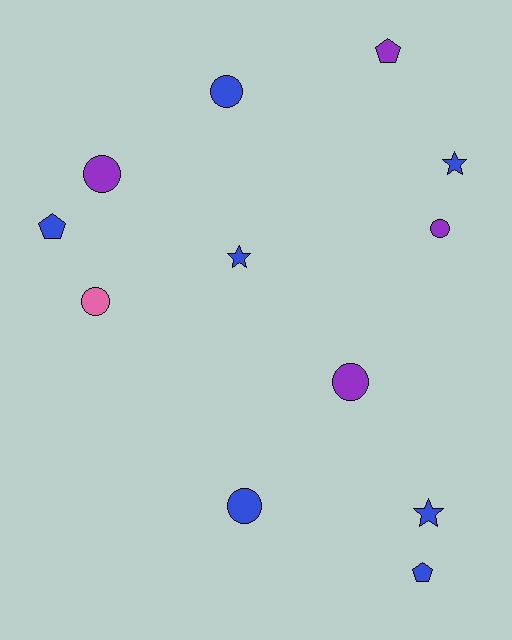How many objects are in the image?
There are 12 objects.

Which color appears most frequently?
Blue, with 7 objects.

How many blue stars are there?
There are 3 blue stars.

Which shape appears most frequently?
Circle, with 6 objects.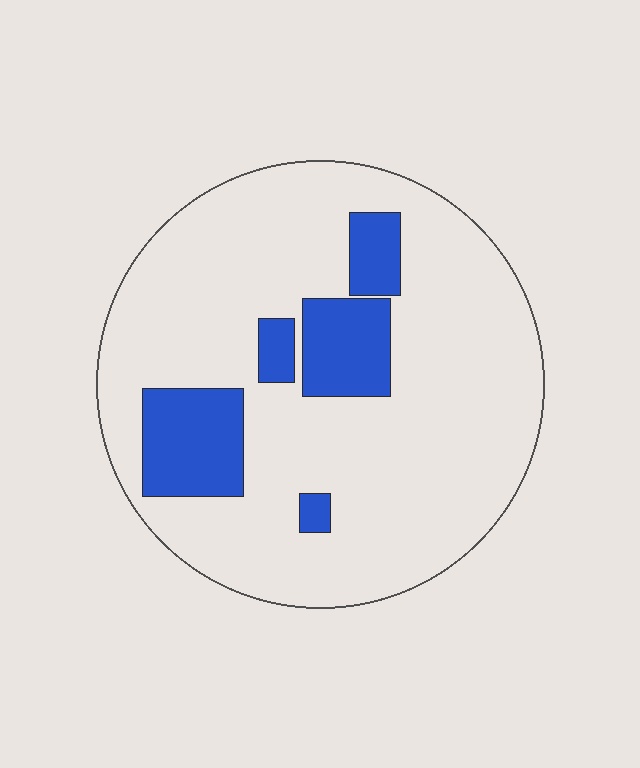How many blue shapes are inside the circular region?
5.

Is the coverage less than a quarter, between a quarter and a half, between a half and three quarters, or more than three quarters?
Less than a quarter.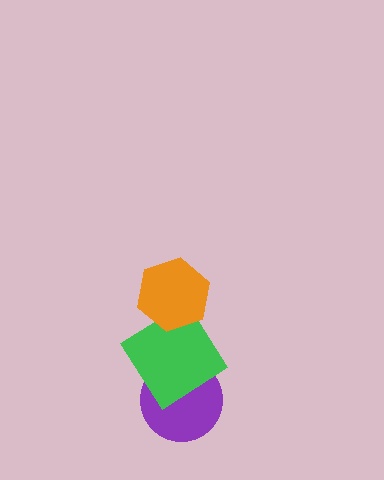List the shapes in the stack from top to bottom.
From top to bottom: the orange hexagon, the green diamond, the purple circle.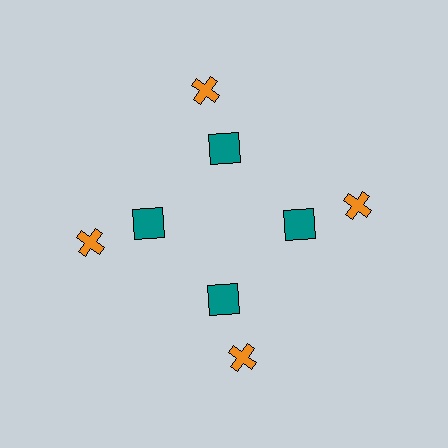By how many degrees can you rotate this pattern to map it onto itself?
The pattern maps onto itself every 90 degrees of rotation.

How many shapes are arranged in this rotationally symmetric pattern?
There are 8 shapes, arranged in 4 groups of 2.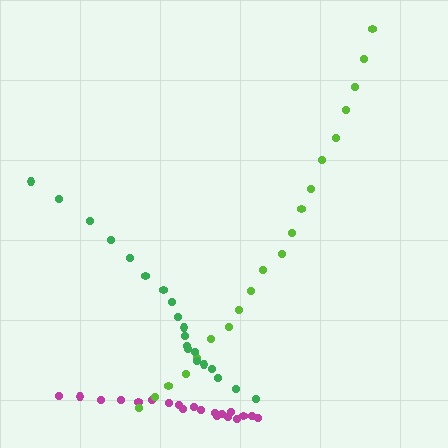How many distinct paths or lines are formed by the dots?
There are 3 distinct paths.